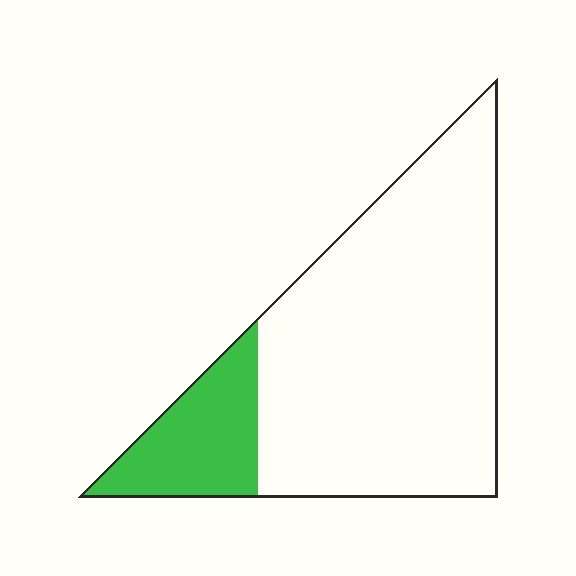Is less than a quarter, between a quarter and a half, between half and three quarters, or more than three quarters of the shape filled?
Less than a quarter.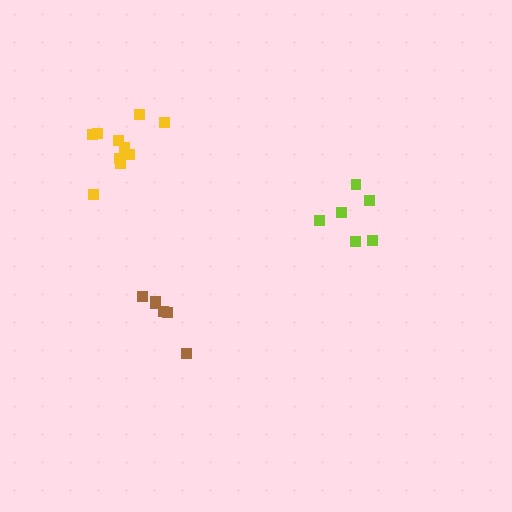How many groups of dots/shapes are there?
There are 3 groups.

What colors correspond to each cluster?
The clusters are colored: yellow, lime, brown.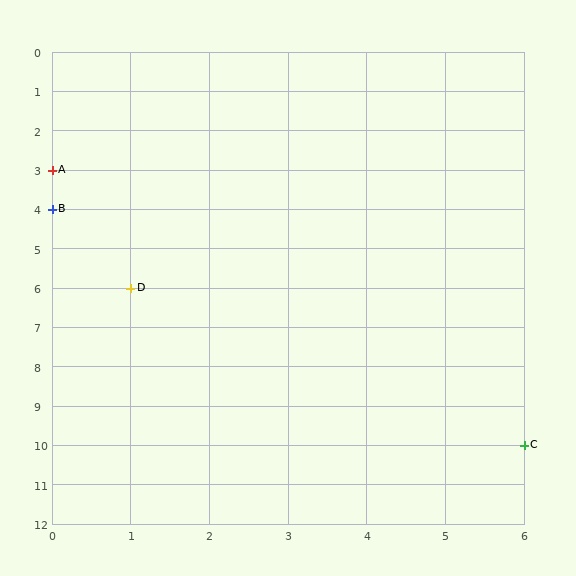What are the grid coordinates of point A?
Point A is at grid coordinates (0, 3).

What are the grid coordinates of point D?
Point D is at grid coordinates (1, 6).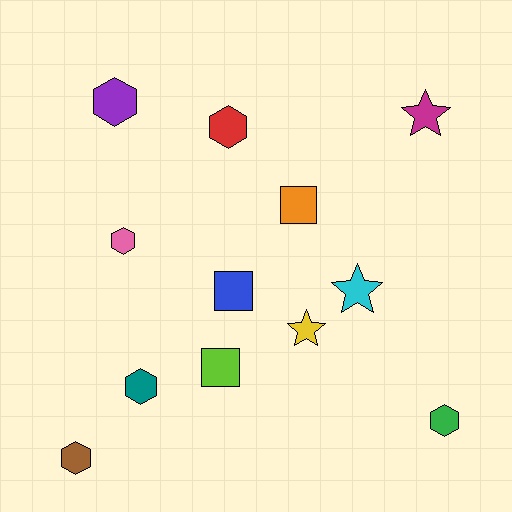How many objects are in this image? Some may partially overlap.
There are 12 objects.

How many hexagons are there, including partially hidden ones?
There are 6 hexagons.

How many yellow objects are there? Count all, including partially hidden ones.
There is 1 yellow object.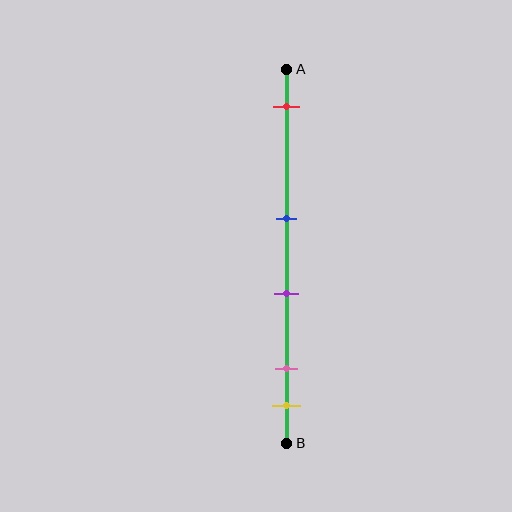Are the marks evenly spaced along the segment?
No, the marks are not evenly spaced.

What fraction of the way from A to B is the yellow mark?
The yellow mark is approximately 90% (0.9) of the way from A to B.